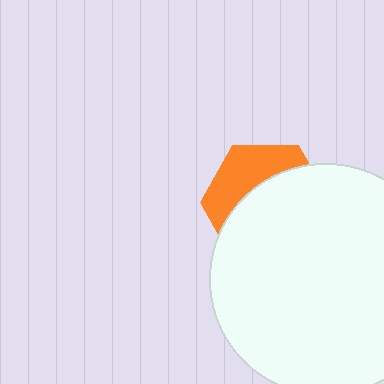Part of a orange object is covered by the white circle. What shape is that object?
It is a hexagon.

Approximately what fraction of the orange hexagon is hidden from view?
Roughly 64% of the orange hexagon is hidden behind the white circle.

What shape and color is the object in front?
The object in front is a white circle.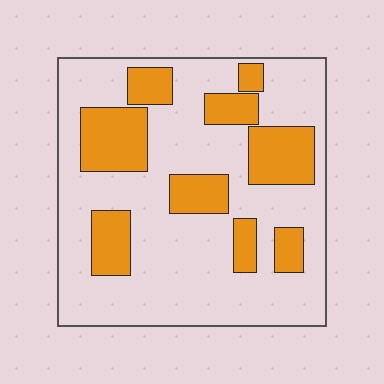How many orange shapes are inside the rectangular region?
9.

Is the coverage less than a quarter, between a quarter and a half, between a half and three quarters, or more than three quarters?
Between a quarter and a half.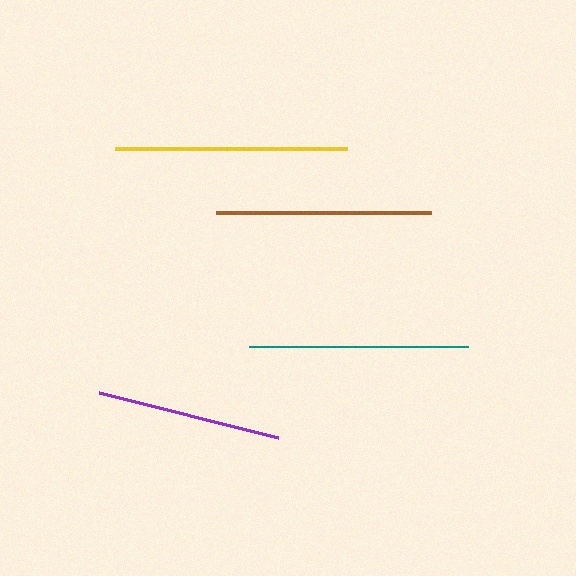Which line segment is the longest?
The yellow line is the longest at approximately 231 pixels.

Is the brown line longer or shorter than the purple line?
The brown line is longer than the purple line.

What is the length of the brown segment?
The brown segment is approximately 215 pixels long.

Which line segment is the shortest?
The purple line is the shortest at approximately 185 pixels.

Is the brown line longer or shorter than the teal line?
The teal line is longer than the brown line.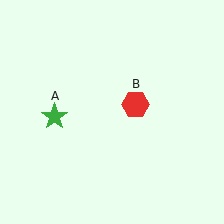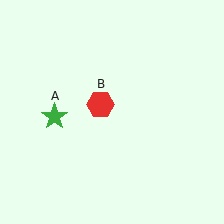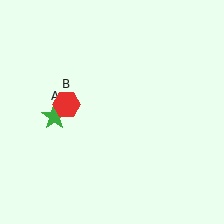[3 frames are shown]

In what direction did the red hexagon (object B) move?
The red hexagon (object B) moved left.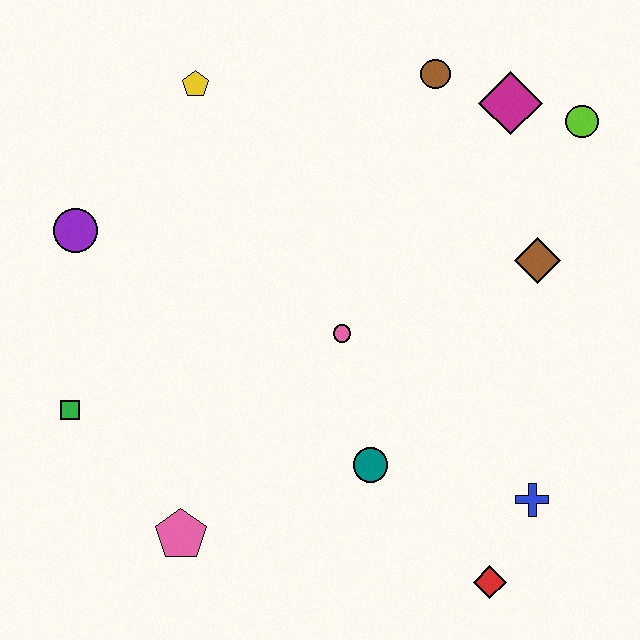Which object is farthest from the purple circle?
The red diamond is farthest from the purple circle.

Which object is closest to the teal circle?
The pink circle is closest to the teal circle.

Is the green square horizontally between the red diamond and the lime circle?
No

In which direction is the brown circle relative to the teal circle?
The brown circle is above the teal circle.